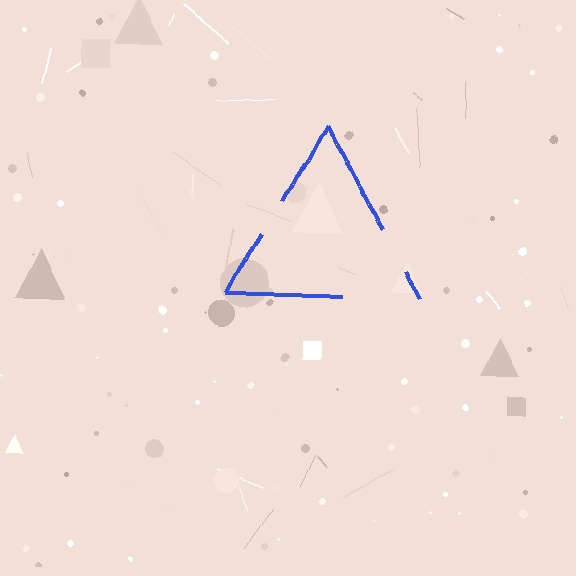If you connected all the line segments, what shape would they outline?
They would outline a triangle.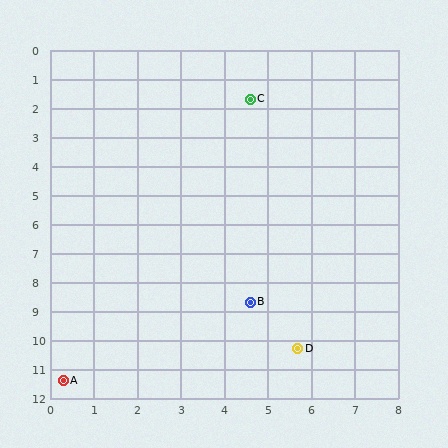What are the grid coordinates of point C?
Point C is at approximately (4.6, 1.7).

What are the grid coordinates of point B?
Point B is at approximately (4.6, 8.7).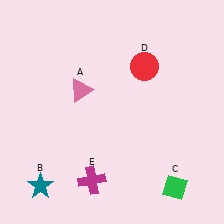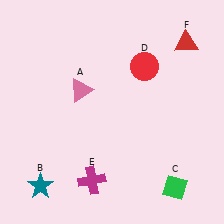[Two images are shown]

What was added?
A red triangle (F) was added in Image 2.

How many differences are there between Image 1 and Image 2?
There is 1 difference between the two images.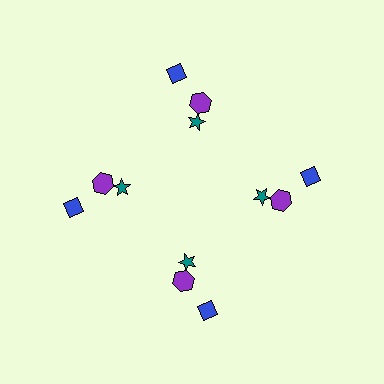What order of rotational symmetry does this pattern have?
This pattern has 4-fold rotational symmetry.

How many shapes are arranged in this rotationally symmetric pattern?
There are 12 shapes, arranged in 4 groups of 3.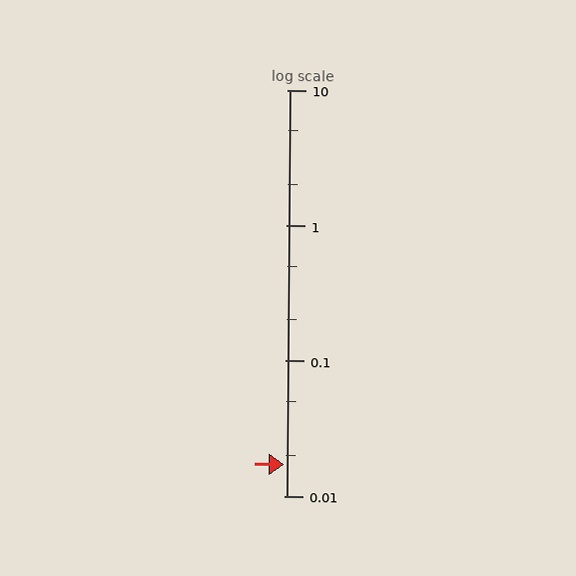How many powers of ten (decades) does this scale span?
The scale spans 3 decades, from 0.01 to 10.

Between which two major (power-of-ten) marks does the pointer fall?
The pointer is between 0.01 and 0.1.